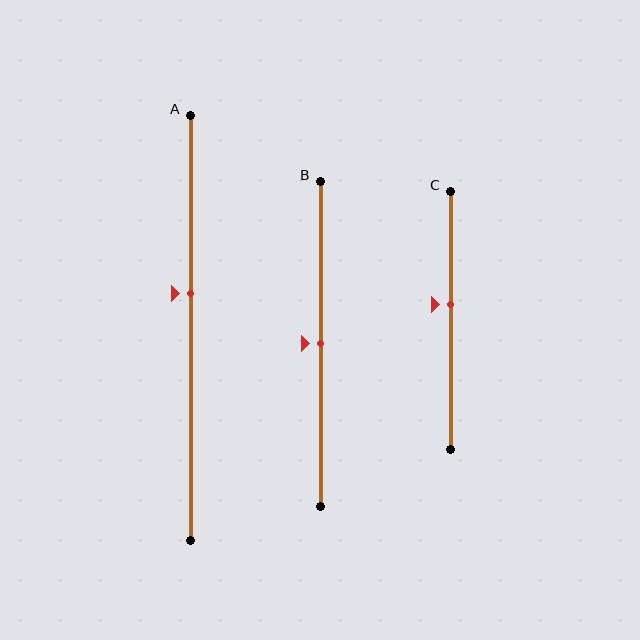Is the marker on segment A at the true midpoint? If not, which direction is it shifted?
No, the marker on segment A is shifted upward by about 8% of the segment length.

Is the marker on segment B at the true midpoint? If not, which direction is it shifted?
Yes, the marker on segment B is at the true midpoint.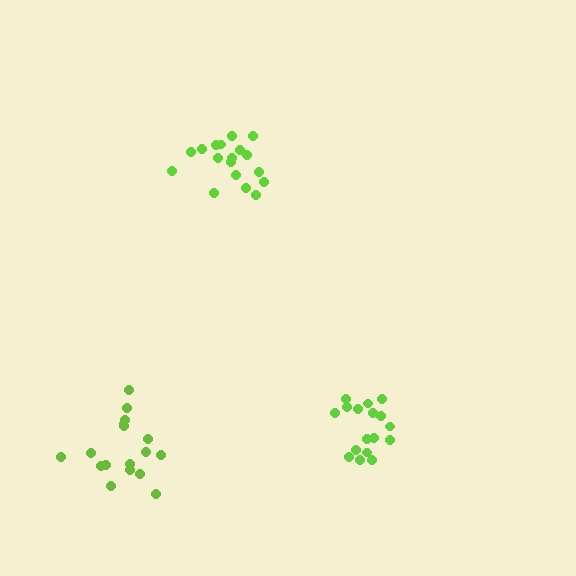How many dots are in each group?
Group 1: 18 dots, Group 2: 17 dots, Group 3: 17 dots (52 total).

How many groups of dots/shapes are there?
There are 3 groups.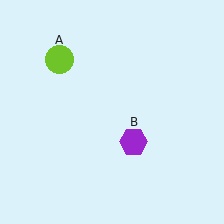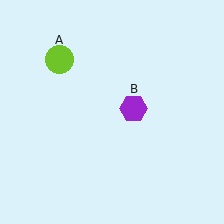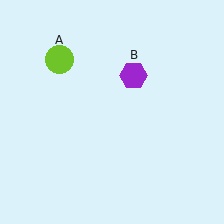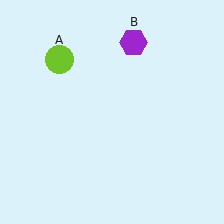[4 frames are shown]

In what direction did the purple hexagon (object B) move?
The purple hexagon (object B) moved up.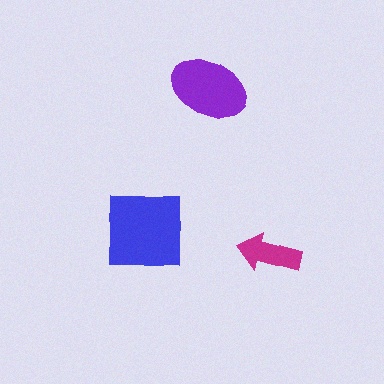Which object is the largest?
The blue square.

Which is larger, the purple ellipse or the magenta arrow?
The purple ellipse.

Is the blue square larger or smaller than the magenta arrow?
Larger.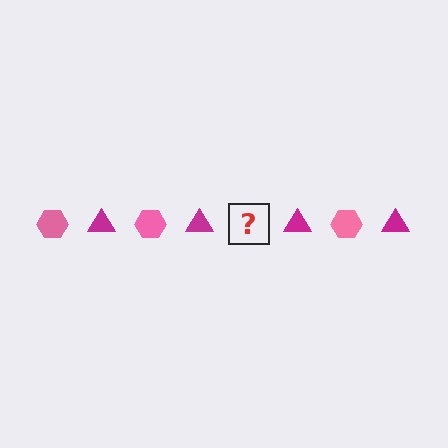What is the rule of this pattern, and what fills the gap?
The rule is that the pattern alternates between pink hexagon and magenta triangle. The gap should be filled with a pink hexagon.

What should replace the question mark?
The question mark should be replaced with a pink hexagon.